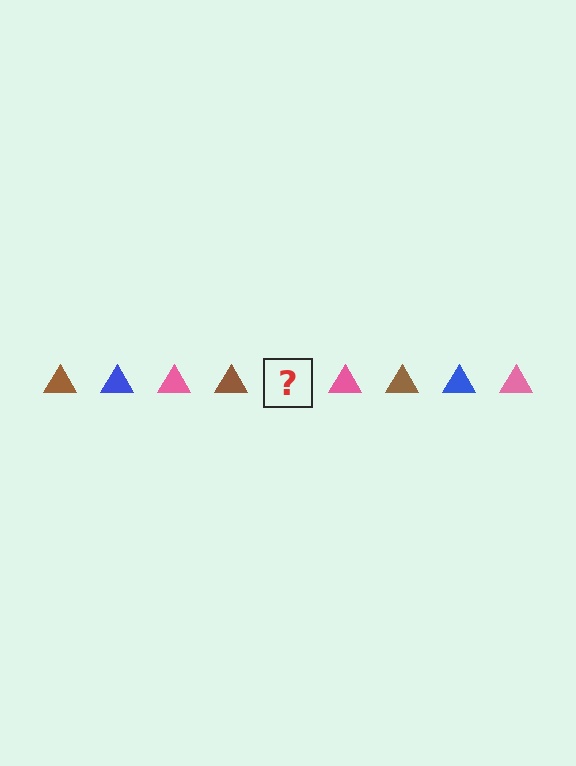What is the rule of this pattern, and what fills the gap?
The rule is that the pattern cycles through brown, blue, pink triangles. The gap should be filled with a blue triangle.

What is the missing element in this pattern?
The missing element is a blue triangle.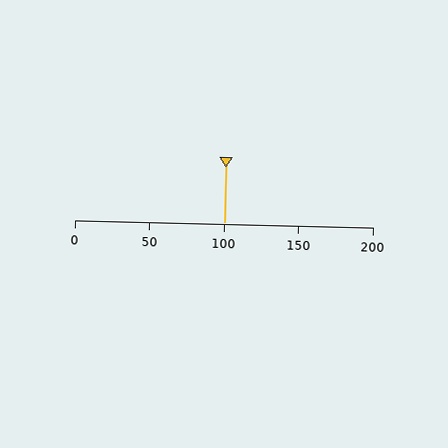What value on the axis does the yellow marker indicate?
The marker indicates approximately 100.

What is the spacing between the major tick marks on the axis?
The major ticks are spaced 50 apart.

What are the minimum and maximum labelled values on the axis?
The axis runs from 0 to 200.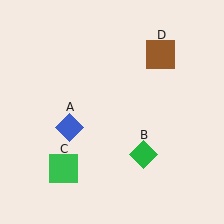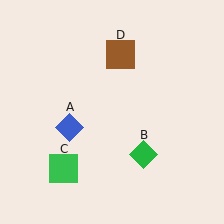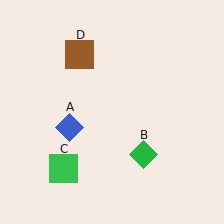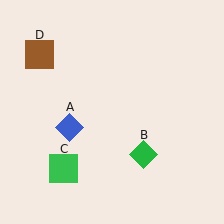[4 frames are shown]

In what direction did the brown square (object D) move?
The brown square (object D) moved left.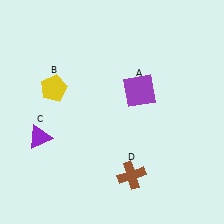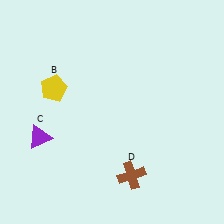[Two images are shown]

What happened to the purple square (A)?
The purple square (A) was removed in Image 2. It was in the top-right area of Image 1.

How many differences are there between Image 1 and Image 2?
There is 1 difference between the two images.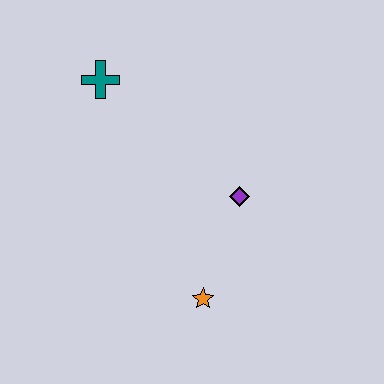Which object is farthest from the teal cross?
The orange star is farthest from the teal cross.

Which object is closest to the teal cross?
The purple diamond is closest to the teal cross.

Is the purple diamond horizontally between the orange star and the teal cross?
No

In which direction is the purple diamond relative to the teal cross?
The purple diamond is to the right of the teal cross.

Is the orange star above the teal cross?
No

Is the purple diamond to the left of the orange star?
No